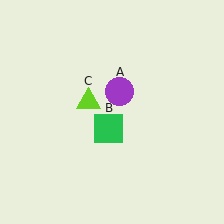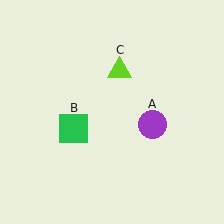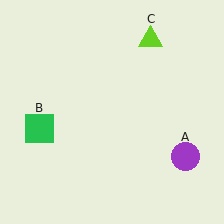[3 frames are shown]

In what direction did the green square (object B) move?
The green square (object B) moved left.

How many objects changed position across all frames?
3 objects changed position: purple circle (object A), green square (object B), lime triangle (object C).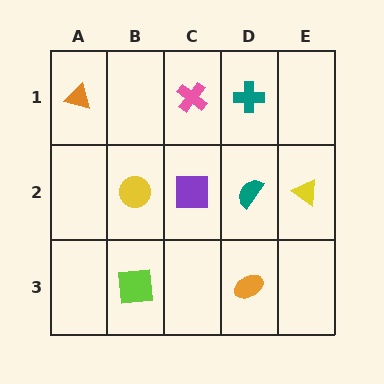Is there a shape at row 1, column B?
No, that cell is empty.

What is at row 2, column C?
A purple square.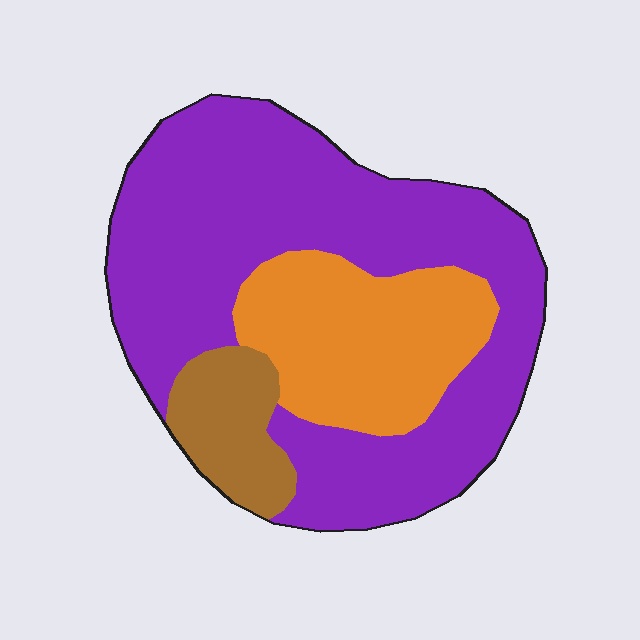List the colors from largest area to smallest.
From largest to smallest: purple, orange, brown.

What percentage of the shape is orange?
Orange covers around 25% of the shape.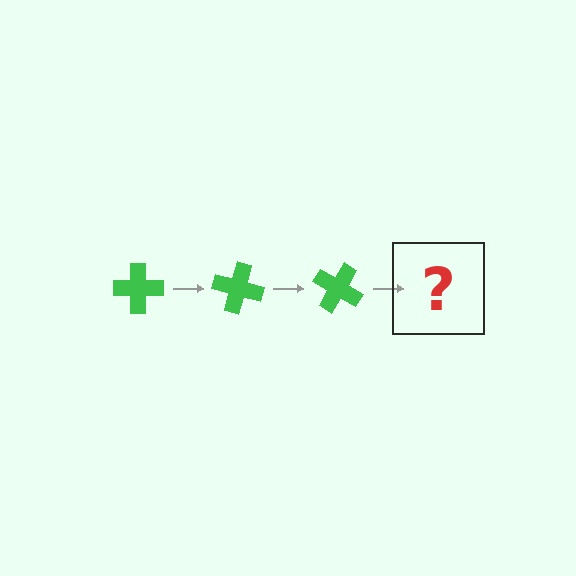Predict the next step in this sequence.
The next step is a green cross rotated 45 degrees.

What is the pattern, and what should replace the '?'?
The pattern is that the cross rotates 15 degrees each step. The '?' should be a green cross rotated 45 degrees.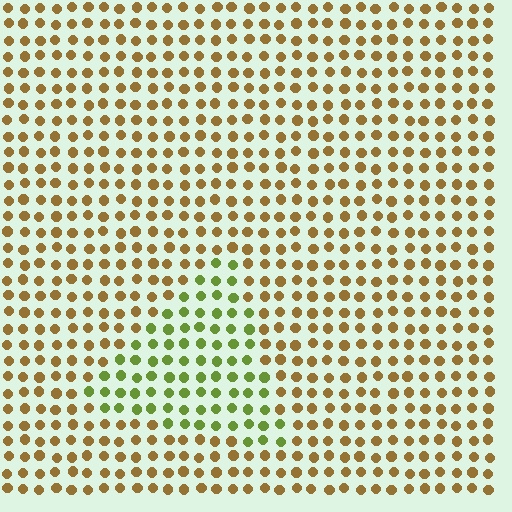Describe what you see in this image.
The image is filled with small brown elements in a uniform arrangement. A triangle-shaped region is visible where the elements are tinted to a slightly different hue, forming a subtle color boundary.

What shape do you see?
I see a triangle.